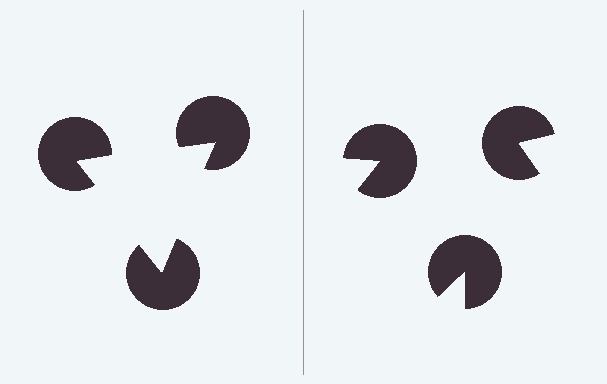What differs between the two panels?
The pac-man discs are positioned identically on both sides; only the wedge orientations differ. On the left they align to a triangle; on the right they are misaligned.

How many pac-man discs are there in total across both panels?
6 — 3 on each side.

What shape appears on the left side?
An illusory triangle.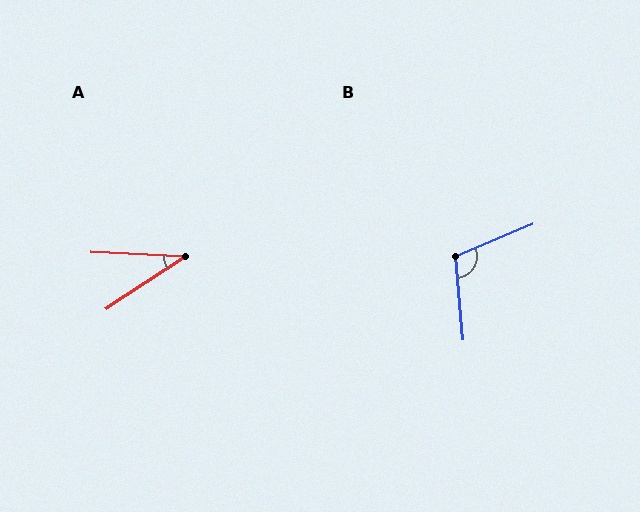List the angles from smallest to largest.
A (36°), B (108°).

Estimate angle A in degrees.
Approximately 36 degrees.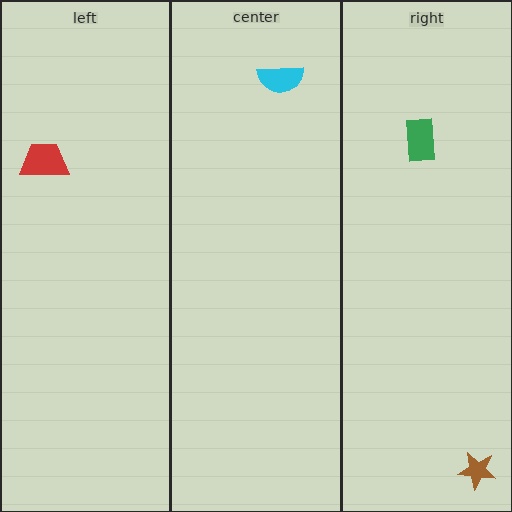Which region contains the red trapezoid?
The left region.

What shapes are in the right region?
The green rectangle, the brown star.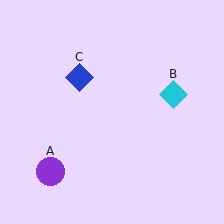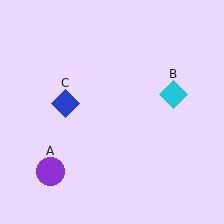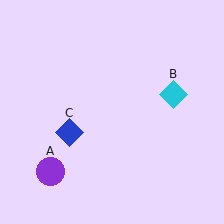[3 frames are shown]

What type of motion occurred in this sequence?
The blue diamond (object C) rotated counterclockwise around the center of the scene.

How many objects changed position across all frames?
1 object changed position: blue diamond (object C).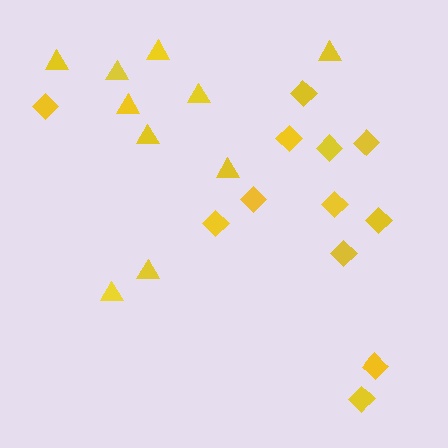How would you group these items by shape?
There are 2 groups: one group of triangles (10) and one group of diamonds (12).